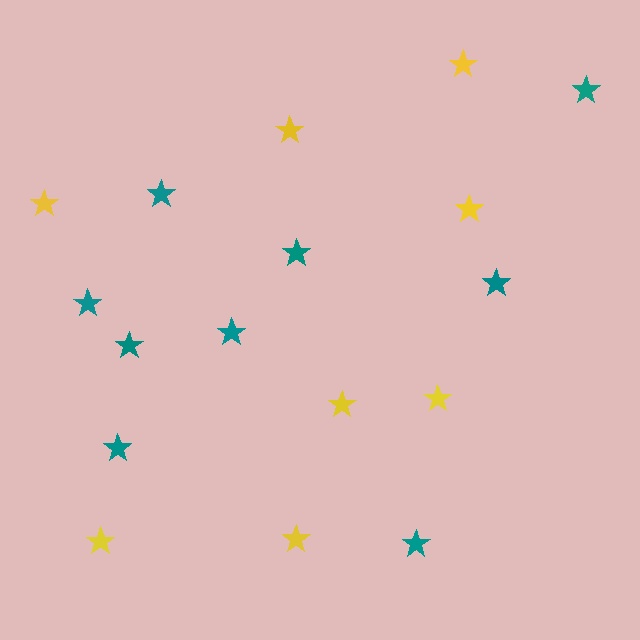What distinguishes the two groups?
There are 2 groups: one group of yellow stars (8) and one group of teal stars (9).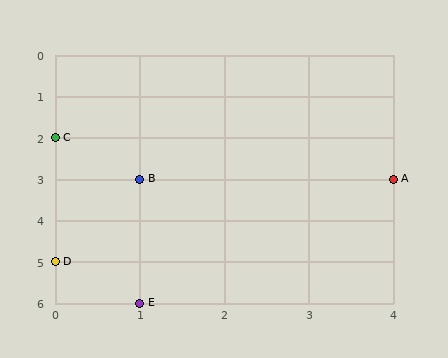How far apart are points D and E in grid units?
Points D and E are 1 column and 1 row apart (about 1.4 grid units diagonally).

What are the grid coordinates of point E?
Point E is at grid coordinates (1, 6).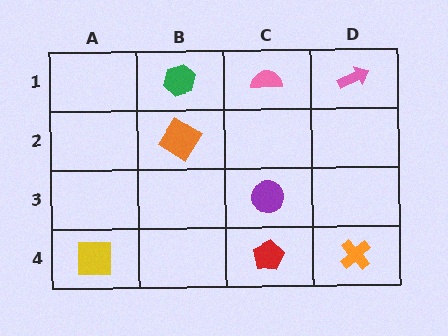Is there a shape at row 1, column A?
No, that cell is empty.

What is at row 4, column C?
A red pentagon.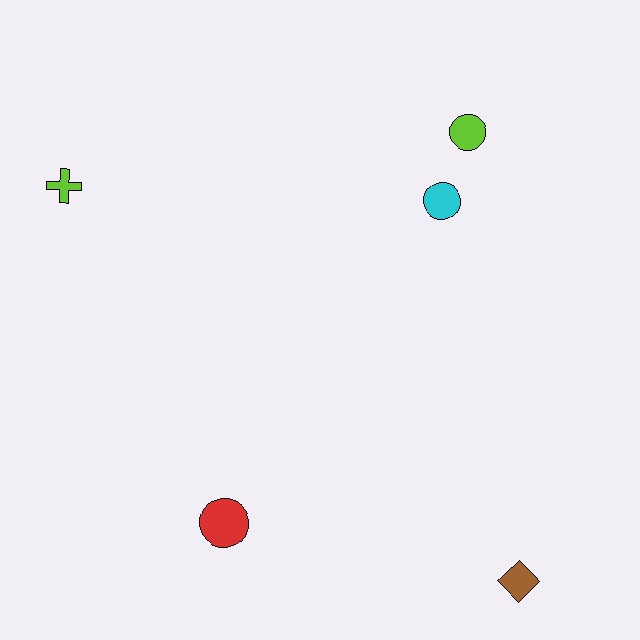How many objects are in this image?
There are 5 objects.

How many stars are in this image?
There are no stars.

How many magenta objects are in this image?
There are no magenta objects.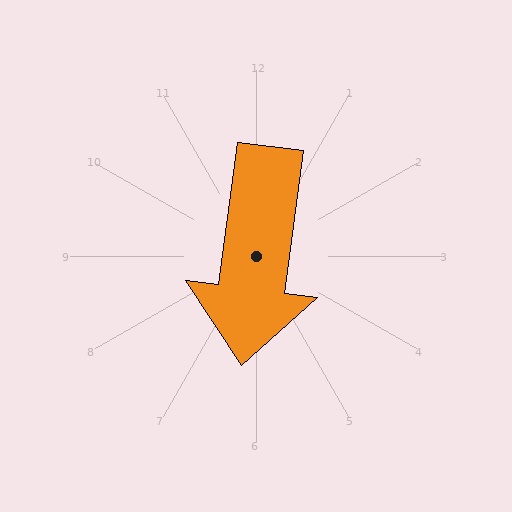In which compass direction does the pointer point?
South.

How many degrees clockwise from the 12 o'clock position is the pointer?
Approximately 187 degrees.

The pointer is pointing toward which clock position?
Roughly 6 o'clock.